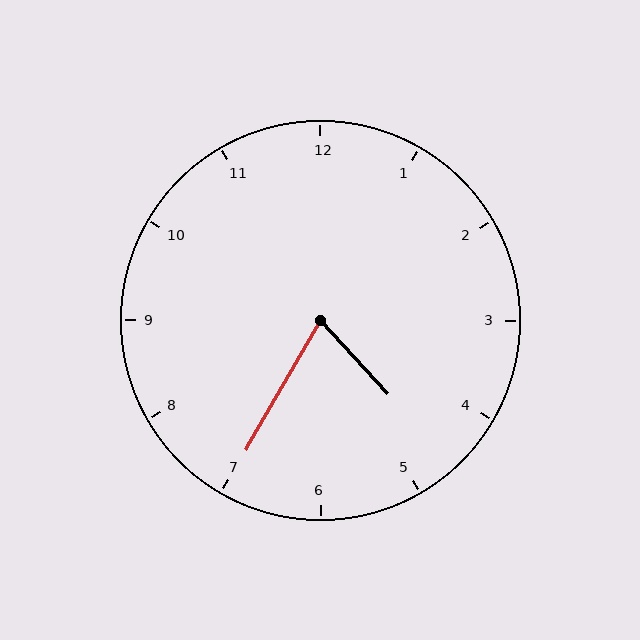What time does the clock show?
4:35.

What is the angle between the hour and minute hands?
Approximately 72 degrees.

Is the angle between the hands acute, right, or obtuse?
It is acute.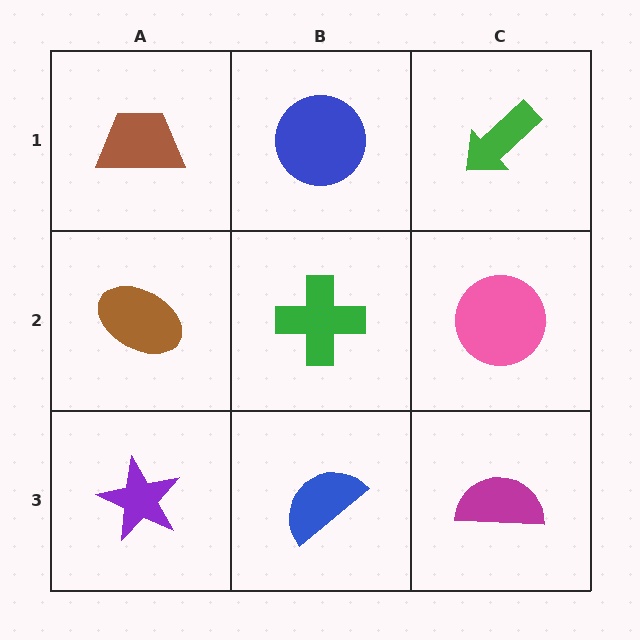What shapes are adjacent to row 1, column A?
A brown ellipse (row 2, column A), a blue circle (row 1, column B).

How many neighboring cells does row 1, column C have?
2.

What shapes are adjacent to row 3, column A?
A brown ellipse (row 2, column A), a blue semicircle (row 3, column B).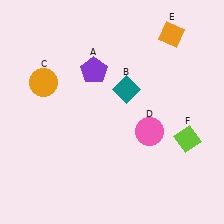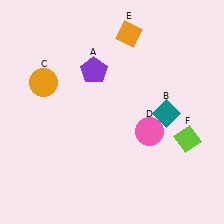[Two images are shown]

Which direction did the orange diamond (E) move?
The orange diamond (E) moved left.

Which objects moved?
The objects that moved are: the teal diamond (B), the orange diamond (E).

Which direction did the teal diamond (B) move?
The teal diamond (B) moved right.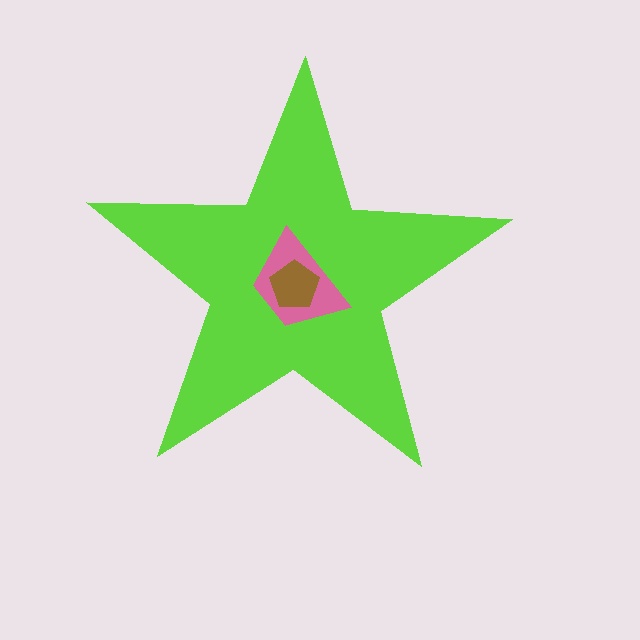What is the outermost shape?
The lime star.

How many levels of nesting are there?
3.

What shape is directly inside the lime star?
The pink trapezoid.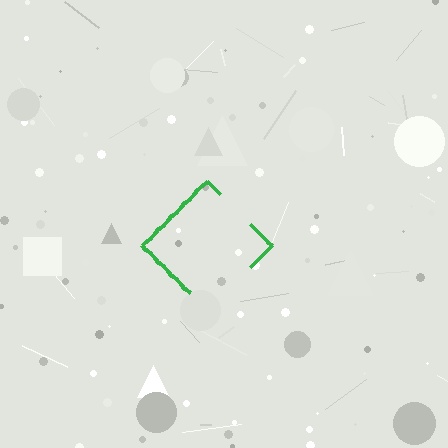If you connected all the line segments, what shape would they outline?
They would outline a diamond.